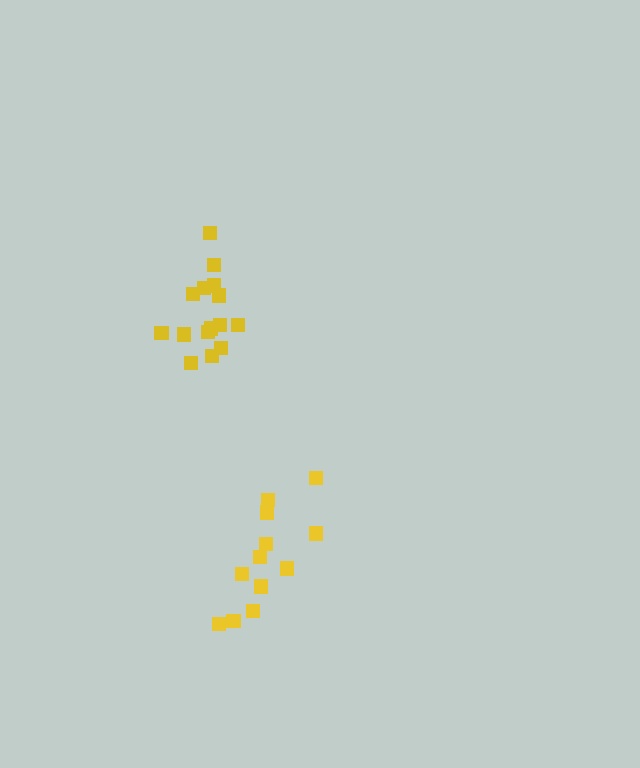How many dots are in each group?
Group 1: 15 dots, Group 2: 12 dots (27 total).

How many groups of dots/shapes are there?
There are 2 groups.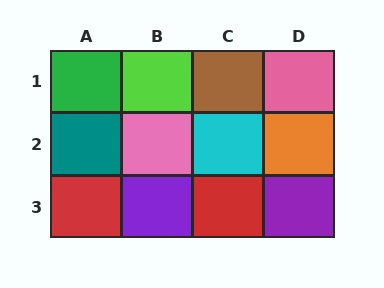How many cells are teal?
1 cell is teal.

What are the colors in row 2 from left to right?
Teal, pink, cyan, orange.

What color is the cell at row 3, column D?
Purple.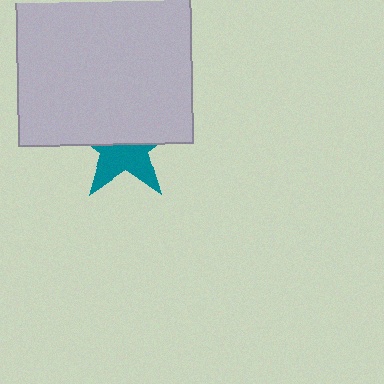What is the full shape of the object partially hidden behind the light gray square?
The partially hidden object is a teal star.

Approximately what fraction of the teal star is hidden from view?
Roughly 52% of the teal star is hidden behind the light gray square.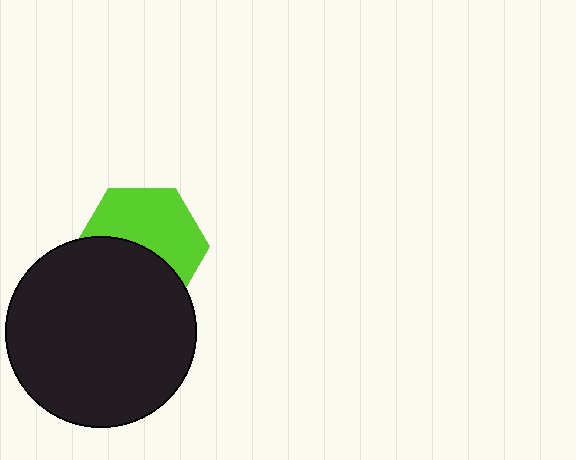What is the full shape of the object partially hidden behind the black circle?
The partially hidden object is a lime hexagon.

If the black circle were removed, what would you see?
You would see the complete lime hexagon.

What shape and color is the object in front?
The object in front is a black circle.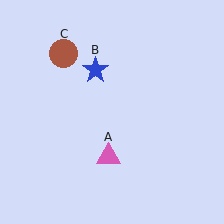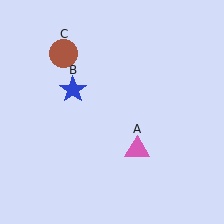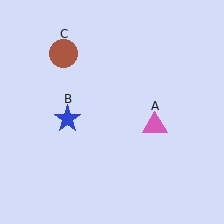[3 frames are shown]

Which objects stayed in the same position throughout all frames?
Brown circle (object C) remained stationary.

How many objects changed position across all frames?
2 objects changed position: pink triangle (object A), blue star (object B).